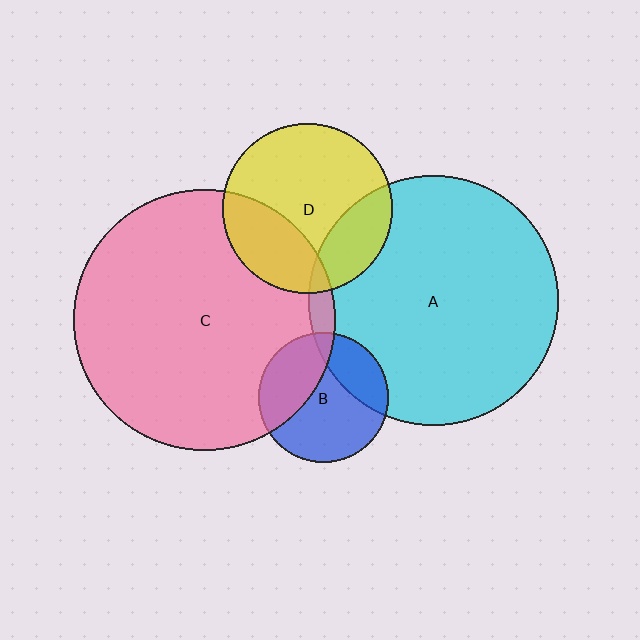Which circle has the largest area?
Circle C (pink).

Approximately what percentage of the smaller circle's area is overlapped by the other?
Approximately 35%.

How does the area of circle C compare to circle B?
Approximately 4.0 times.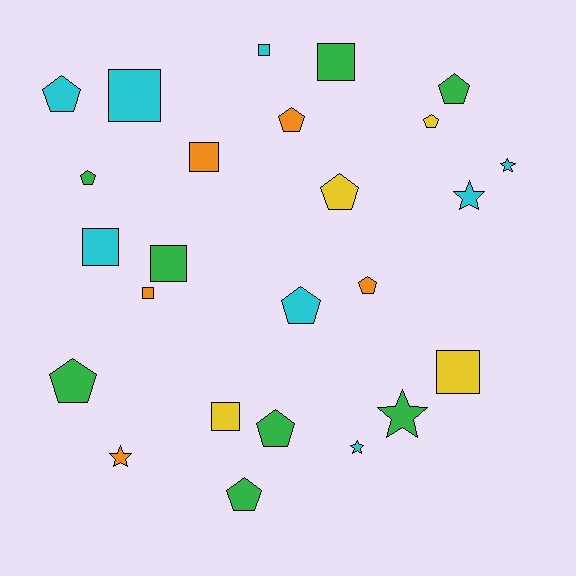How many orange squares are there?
There are 2 orange squares.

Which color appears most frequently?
Green, with 8 objects.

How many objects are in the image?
There are 25 objects.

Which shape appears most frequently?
Pentagon, with 11 objects.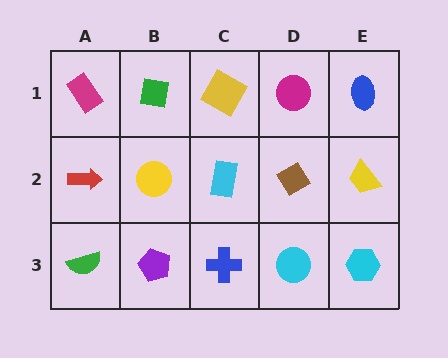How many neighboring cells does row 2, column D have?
4.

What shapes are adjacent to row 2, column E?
A blue ellipse (row 1, column E), a cyan hexagon (row 3, column E), a brown diamond (row 2, column D).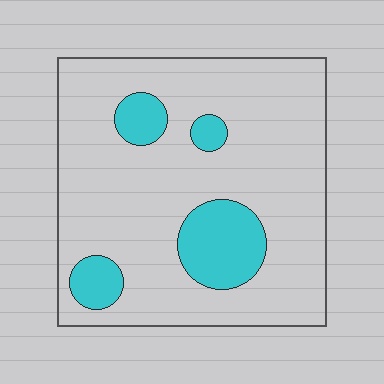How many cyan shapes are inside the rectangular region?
4.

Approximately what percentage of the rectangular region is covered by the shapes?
Approximately 15%.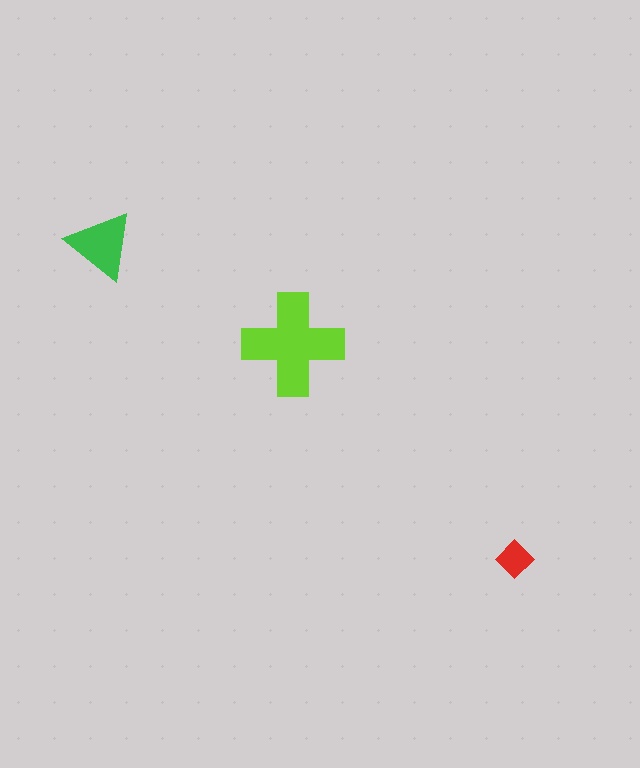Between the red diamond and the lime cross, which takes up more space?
The lime cross.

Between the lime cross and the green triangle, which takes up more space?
The lime cross.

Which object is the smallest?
The red diamond.